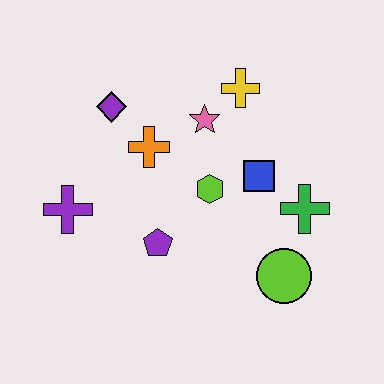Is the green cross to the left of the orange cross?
No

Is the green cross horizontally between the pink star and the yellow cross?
No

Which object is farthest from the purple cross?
The green cross is farthest from the purple cross.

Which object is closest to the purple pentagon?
The lime hexagon is closest to the purple pentagon.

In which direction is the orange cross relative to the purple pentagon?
The orange cross is above the purple pentagon.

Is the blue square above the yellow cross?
No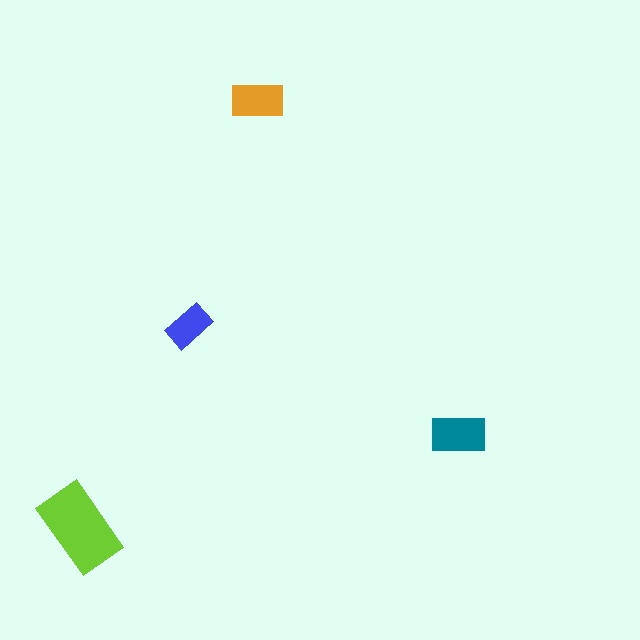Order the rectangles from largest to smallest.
the lime one, the teal one, the orange one, the blue one.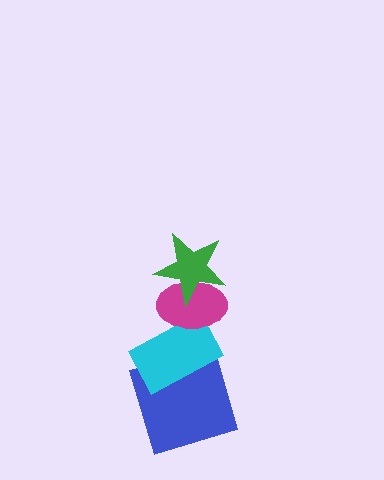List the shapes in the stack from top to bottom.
From top to bottom: the green star, the magenta ellipse, the cyan rectangle, the blue square.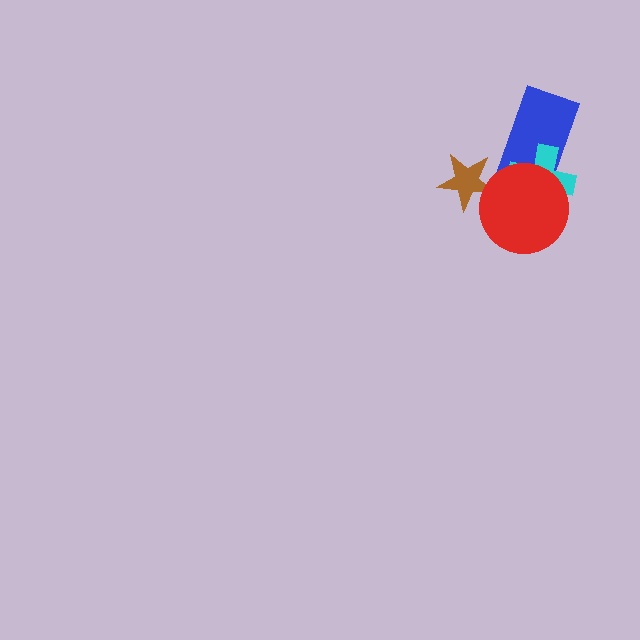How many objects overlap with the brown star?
1 object overlaps with the brown star.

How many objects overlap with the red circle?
3 objects overlap with the red circle.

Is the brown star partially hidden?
Yes, it is partially covered by another shape.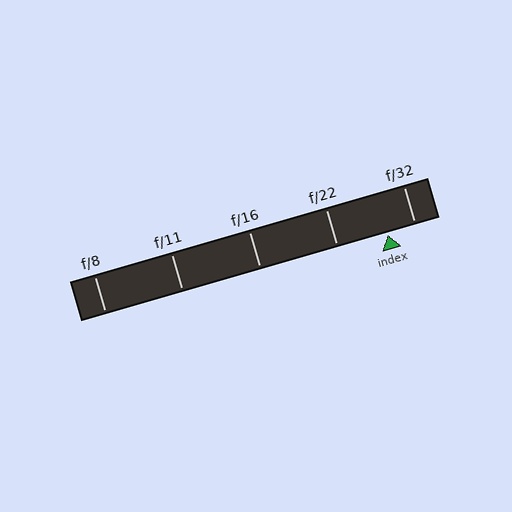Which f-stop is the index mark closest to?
The index mark is closest to f/32.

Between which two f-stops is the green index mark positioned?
The index mark is between f/22 and f/32.